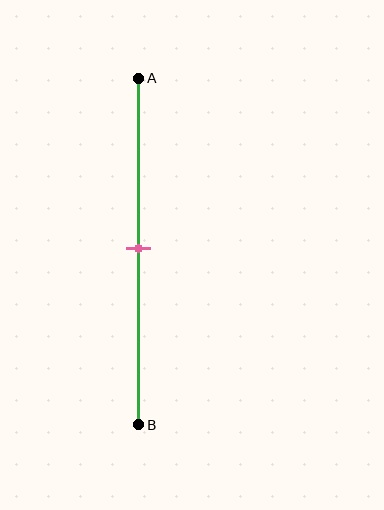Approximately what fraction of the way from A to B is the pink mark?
The pink mark is approximately 50% of the way from A to B.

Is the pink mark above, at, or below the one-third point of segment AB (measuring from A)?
The pink mark is below the one-third point of segment AB.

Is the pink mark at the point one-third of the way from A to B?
No, the mark is at about 50% from A, not at the 33% one-third point.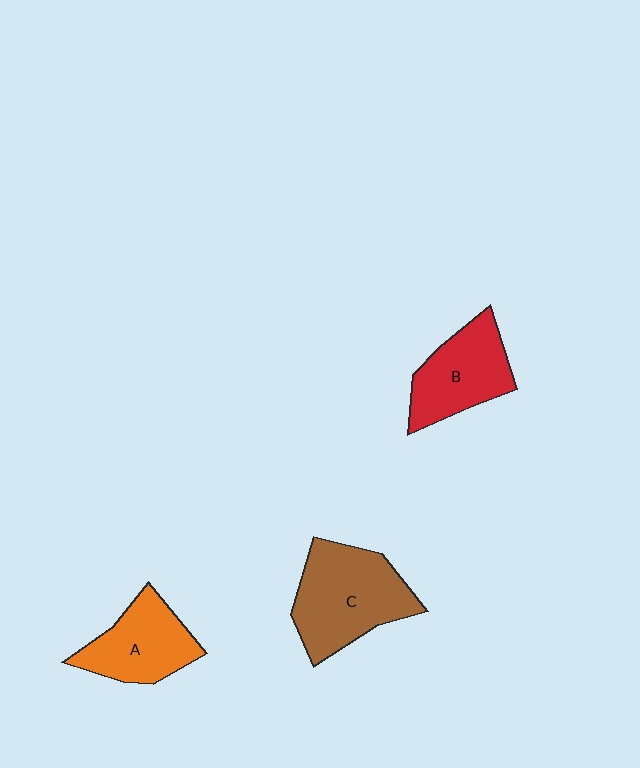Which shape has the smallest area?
Shape A (orange).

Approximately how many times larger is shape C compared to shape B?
Approximately 1.3 times.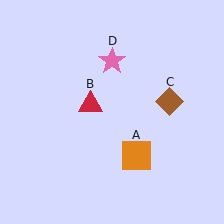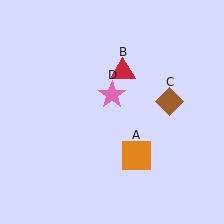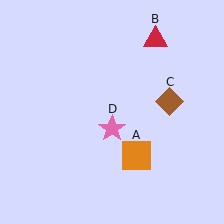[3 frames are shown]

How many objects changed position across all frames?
2 objects changed position: red triangle (object B), pink star (object D).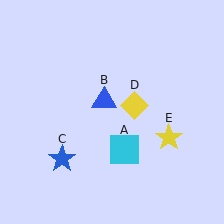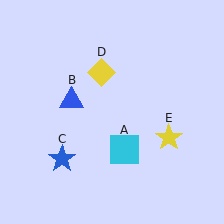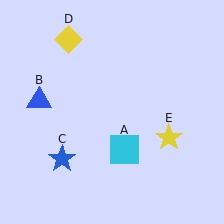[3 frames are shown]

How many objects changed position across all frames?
2 objects changed position: blue triangle (object B), yellow diamond (object D).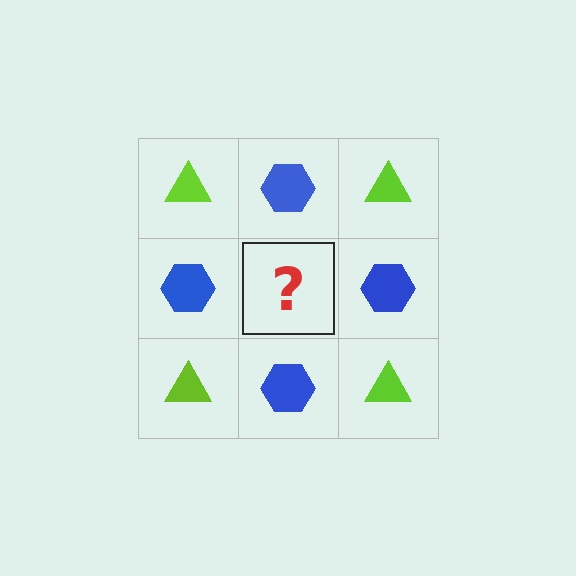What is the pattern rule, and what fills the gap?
The rule is that it alternates lime triangle and blue hexagon in a checkerboard pattern. The gap should be filled with a lime triangle.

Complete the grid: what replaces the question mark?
The question mark should be replaced with a lime triangle.